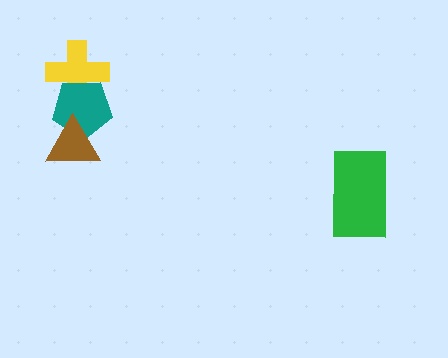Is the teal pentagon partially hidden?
Yes, it is partially covered by another shape.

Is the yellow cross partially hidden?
Yes, it is partially covered by another shape.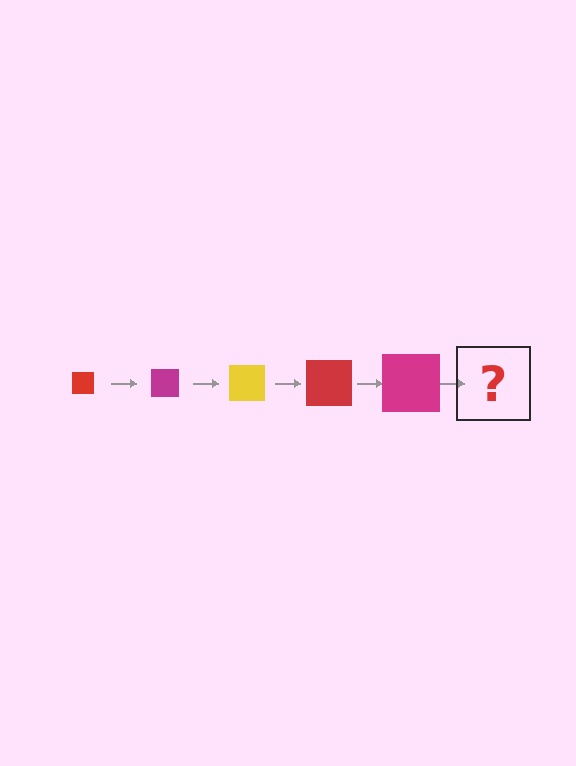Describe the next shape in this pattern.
It should be a yellow square, larger than the previous one.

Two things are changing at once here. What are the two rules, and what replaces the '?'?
The two rules are that the square grows larger each step and the color cycles through red, magenta, and yellow. The '?' should be a yellow square, larger than the previous one.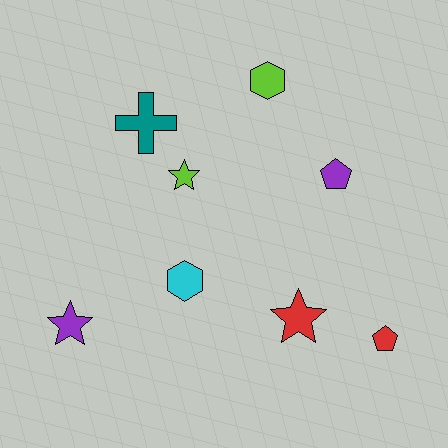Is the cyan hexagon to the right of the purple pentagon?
No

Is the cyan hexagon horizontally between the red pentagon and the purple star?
Yes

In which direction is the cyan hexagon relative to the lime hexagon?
The cyan hexagon is below the lime hexagon.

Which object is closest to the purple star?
The cyan hexagon is closest to the purple star.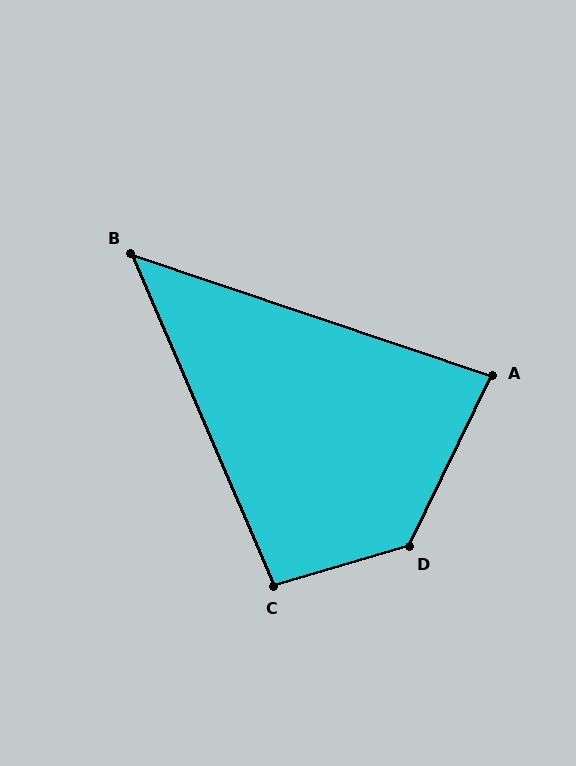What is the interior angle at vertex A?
Approximately 83 degrees (acute).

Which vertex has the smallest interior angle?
B, at approximately 48 degrees.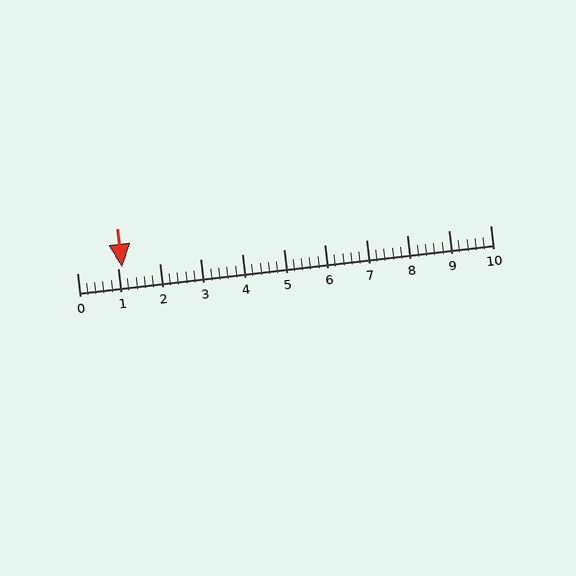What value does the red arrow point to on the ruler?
The red arrow points to approximately 1.1.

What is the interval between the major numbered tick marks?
The major tick marks are spaced 1 units apart.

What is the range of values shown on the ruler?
The ruler shows values from 0 to 10.